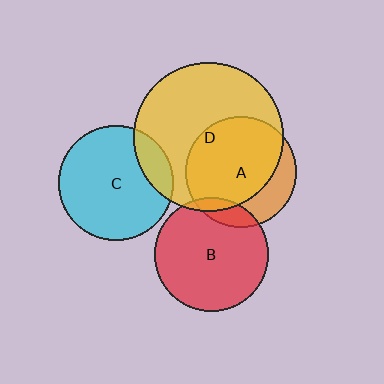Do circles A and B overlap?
Yes.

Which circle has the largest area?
Circle D (yellow).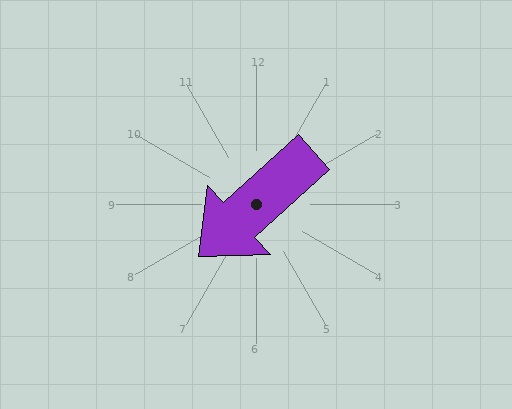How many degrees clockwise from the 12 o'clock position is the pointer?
Approximately 228 degrees.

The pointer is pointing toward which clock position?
Roughly 8 o'clock.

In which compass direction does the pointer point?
Southwest.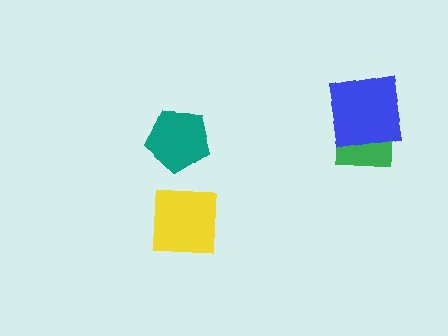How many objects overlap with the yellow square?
0 objects overlap with the yellow square.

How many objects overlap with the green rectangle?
1 object overlaps with the green rectangle.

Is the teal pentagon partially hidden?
No, no other shape covers it.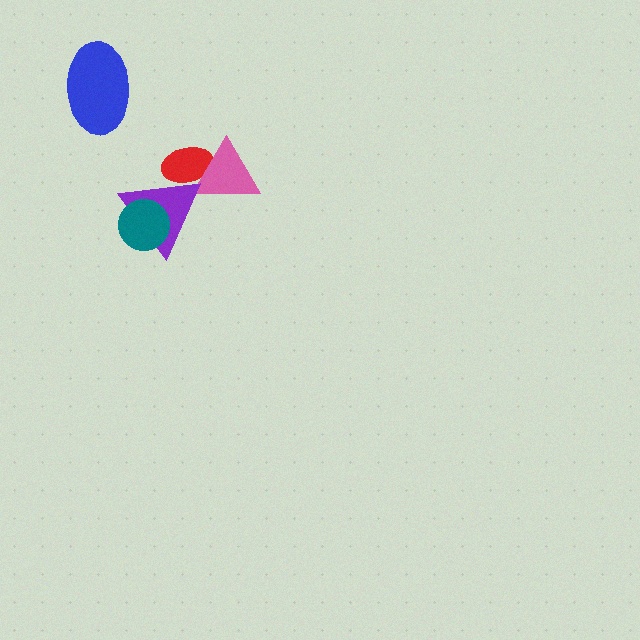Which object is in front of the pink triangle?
The purple triangle is in front of the pink triangle.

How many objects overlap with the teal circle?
1 object overlaps with the teal circle.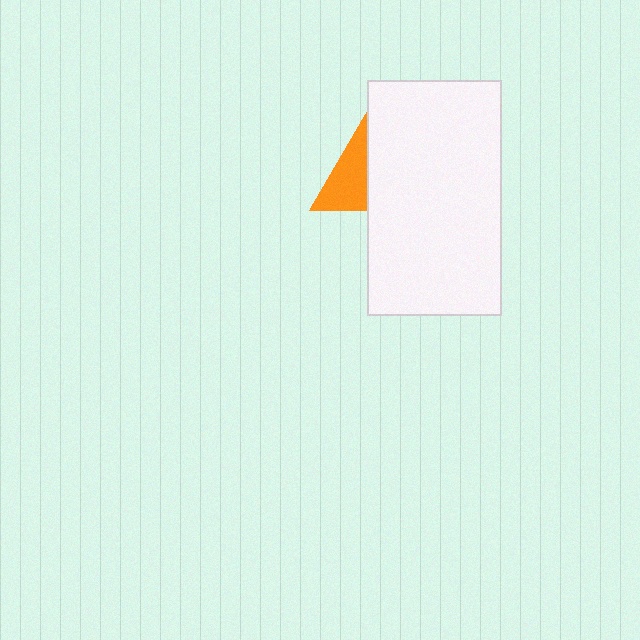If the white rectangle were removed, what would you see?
You would see the complete orange triangle.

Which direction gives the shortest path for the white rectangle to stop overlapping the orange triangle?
Moving right gives the shortest separation.